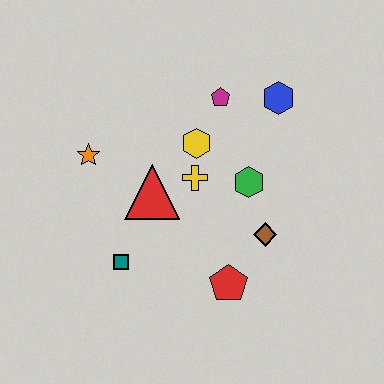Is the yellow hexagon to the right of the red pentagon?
No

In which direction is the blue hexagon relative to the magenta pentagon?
The blue hexagon is to the right of the magenta pentagon.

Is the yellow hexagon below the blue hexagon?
Yes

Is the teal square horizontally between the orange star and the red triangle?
Yes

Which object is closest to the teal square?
The red triangle is closest to the teal square.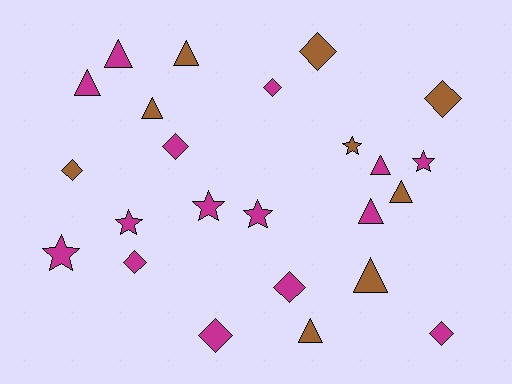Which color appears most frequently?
Magenta, with 15 objects.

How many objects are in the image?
There are 24 objects.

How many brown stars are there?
There is 1 brown star.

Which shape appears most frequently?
Triangle, with 9 objects.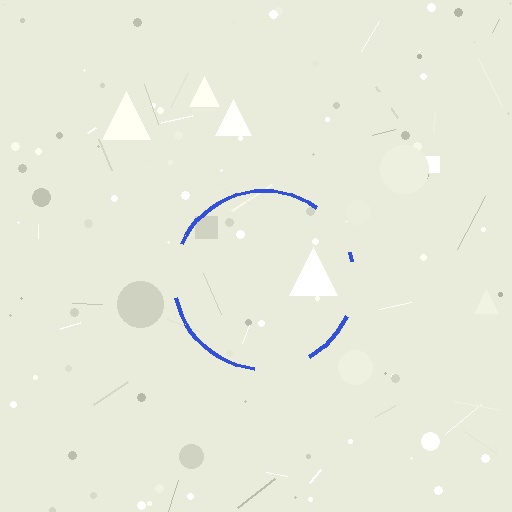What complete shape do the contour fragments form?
The contour fragments form a circle.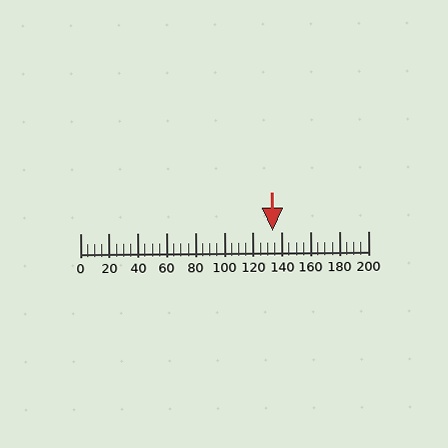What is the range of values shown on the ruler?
The ruler shows values from 0 to 200.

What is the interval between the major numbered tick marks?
The major tick marks are spaced 20 units apart.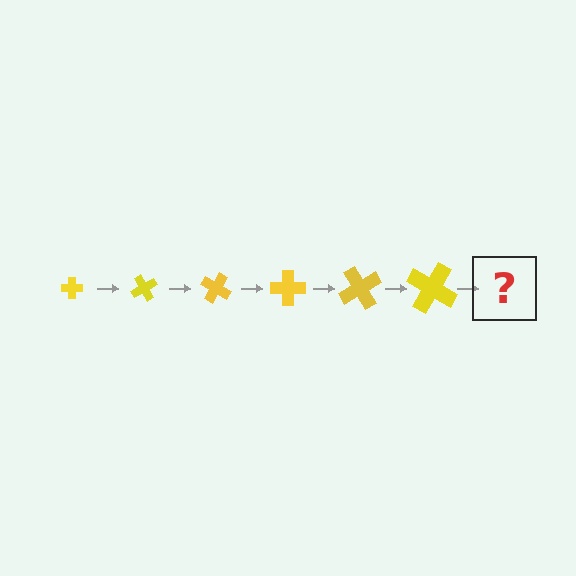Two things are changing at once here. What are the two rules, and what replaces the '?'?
The two rules are that the cross grows larger each step and it rotates 60 degrees each step. The '?' should be a cross, larger than the previous one and rotated 360 degrees from the start.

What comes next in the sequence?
The next element should be a cross, larger than the previous one and rotated 360 degrees from the start.